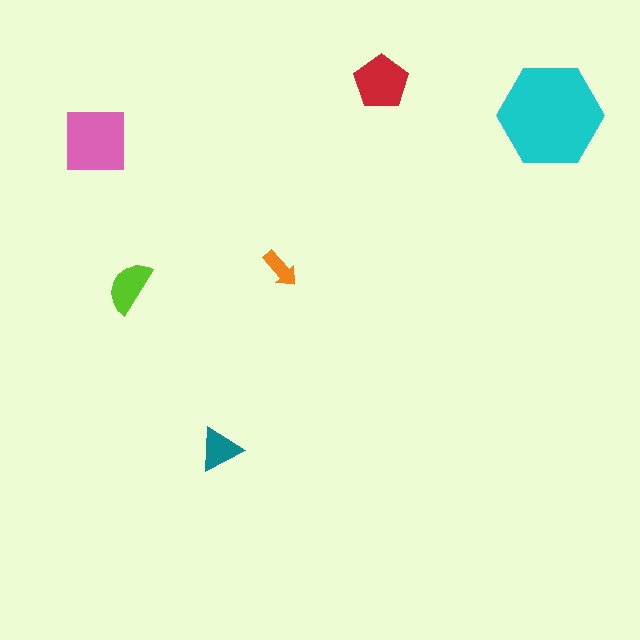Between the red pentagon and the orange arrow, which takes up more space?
The red pentagon.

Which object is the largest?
The cyan hexagon.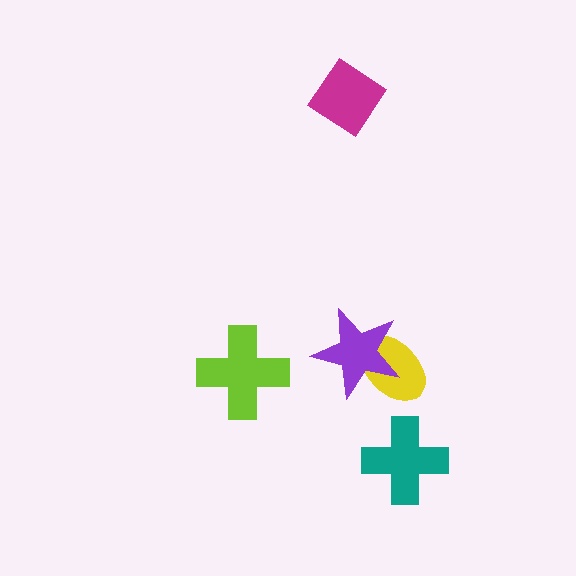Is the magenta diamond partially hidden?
No, no other shape covers it.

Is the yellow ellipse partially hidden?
Yes, it is partially covered by another shape.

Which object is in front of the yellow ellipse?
The purple star is in front of the yellow ellipse.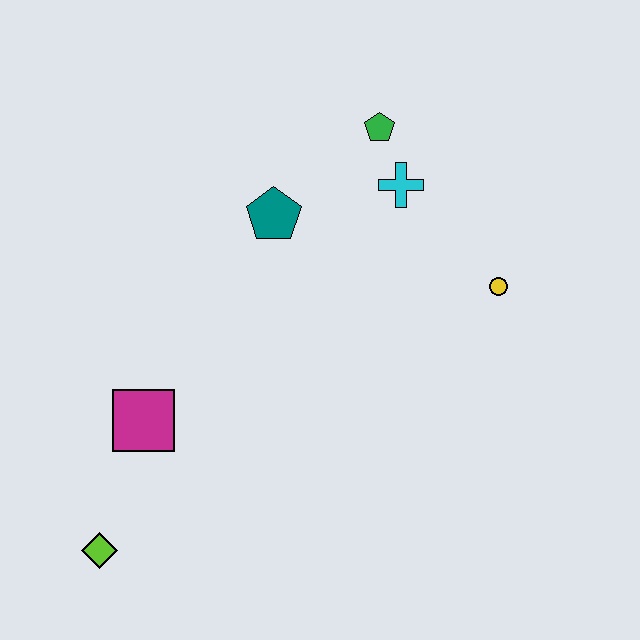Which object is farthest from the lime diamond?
The green pentagon is farthest from the lime diamond.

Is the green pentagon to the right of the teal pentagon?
Yes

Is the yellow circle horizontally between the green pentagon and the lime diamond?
No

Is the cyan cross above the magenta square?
Yes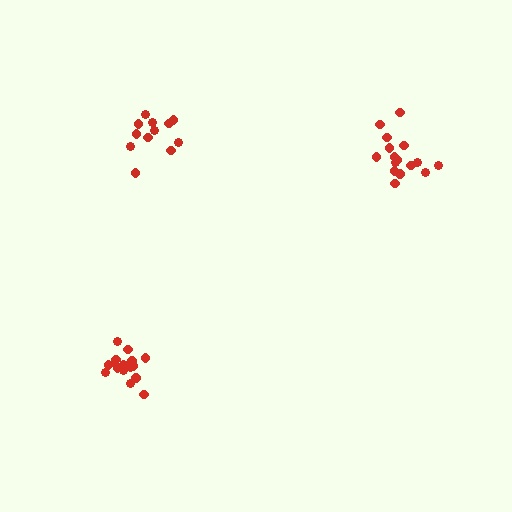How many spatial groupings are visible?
There are 3 spatial groupings.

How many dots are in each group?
Group 1: 16 dots, Group 2: 12 dots, Group 3: 16 dots (44 total).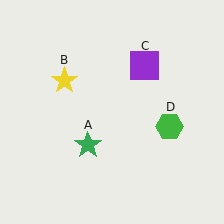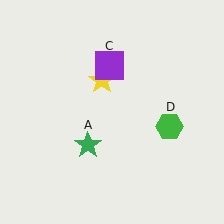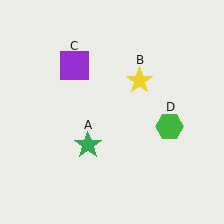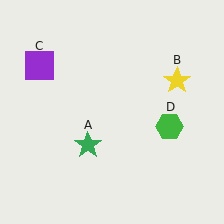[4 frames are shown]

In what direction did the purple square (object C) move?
The purple square (object C) moved left.